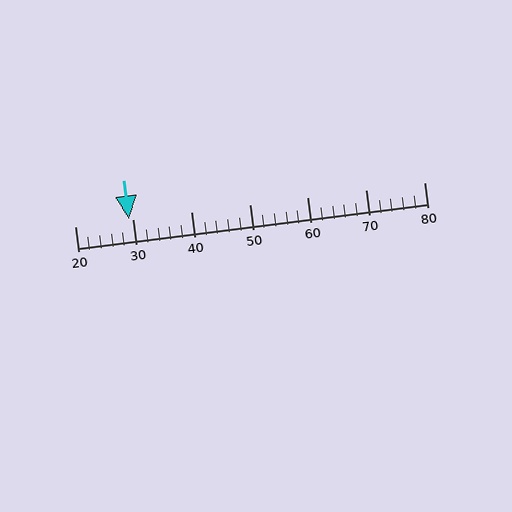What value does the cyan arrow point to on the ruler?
The cyan arrow points to approximately 29.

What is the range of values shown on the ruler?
The ruler shows values from 20 to 80.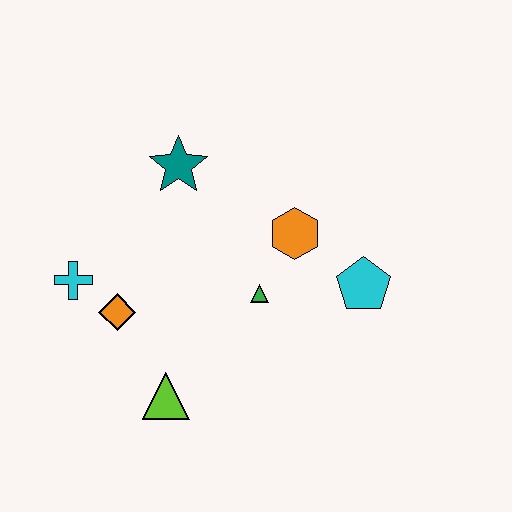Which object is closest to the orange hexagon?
The green triangle is closest to the orange hexagon.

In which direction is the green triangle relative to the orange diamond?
The green triangle is to the right of the orange diamond.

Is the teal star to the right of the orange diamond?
Yes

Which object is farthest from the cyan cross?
The cyan pentagon is farthest from the cyan cross.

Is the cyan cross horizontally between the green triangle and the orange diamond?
No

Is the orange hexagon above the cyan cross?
Yes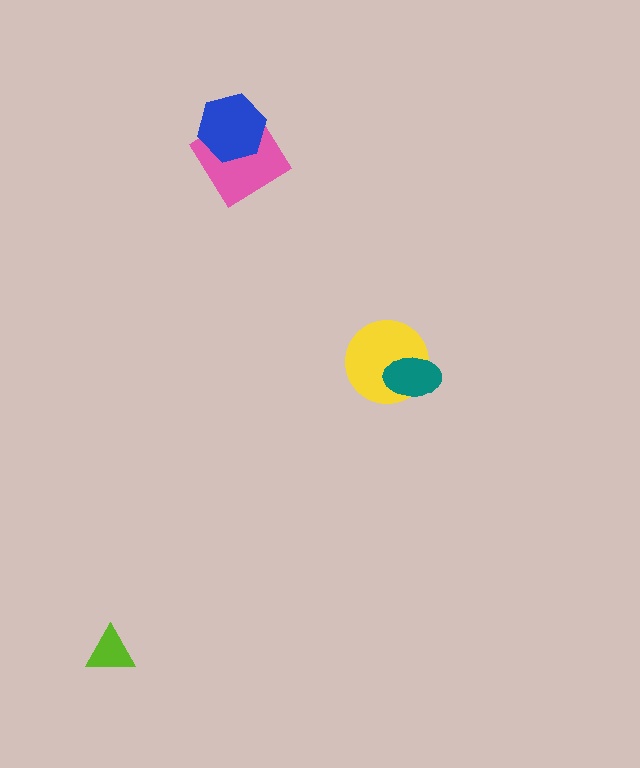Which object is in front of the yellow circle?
The teal ellipse is in front of the yellow circle.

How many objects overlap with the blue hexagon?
1 object overlaps with the blue hexagon.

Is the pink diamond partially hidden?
Yes, it is partially covered by another shape.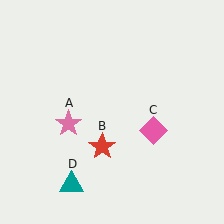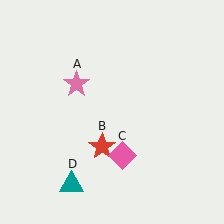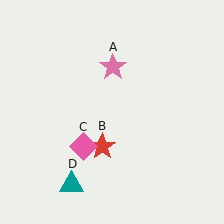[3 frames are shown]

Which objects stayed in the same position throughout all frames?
Red star (object B) and teal triangle (object D) remained stationary.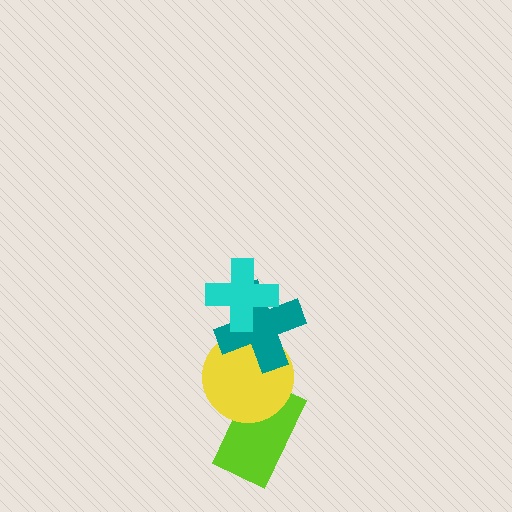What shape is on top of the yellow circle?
The teal cross is on top of the yellow circle.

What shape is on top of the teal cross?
The cyan cross is on top of the teal cross.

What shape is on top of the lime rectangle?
The yellow circle is on top of the lime rectangle.